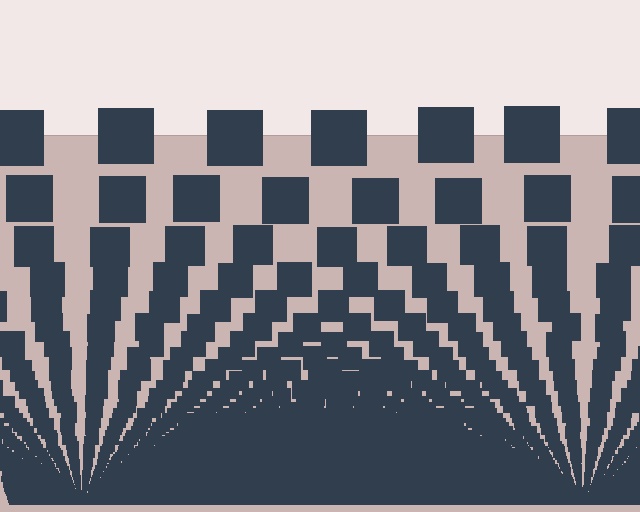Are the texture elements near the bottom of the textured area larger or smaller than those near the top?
Smaller. The gradient is inverted — elements near the bottom are smaller and denser.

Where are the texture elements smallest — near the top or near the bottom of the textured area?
Near the bottom.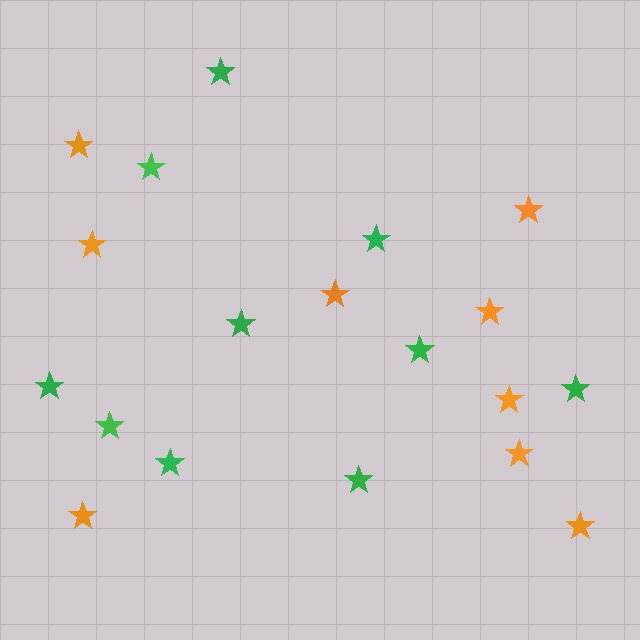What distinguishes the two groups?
There are 2 groups: one group of green stars (10) and one group of orange stars (9).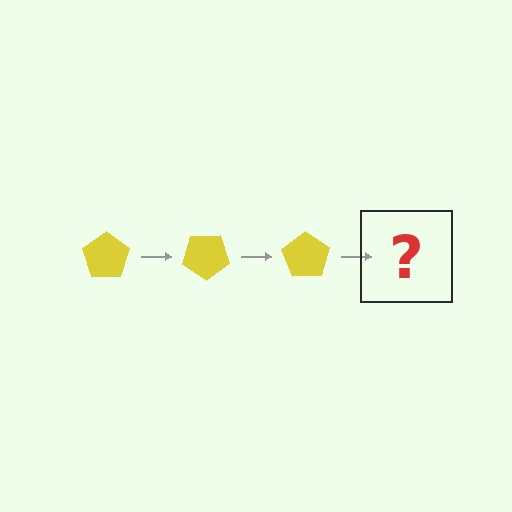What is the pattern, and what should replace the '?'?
The pattern is that the pentagon rotates 35 degrees each step. The '?' should be a yellow pentagon rotated 105 degrees.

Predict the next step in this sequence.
The next step is a yellow pentagon rotated 105 degrees.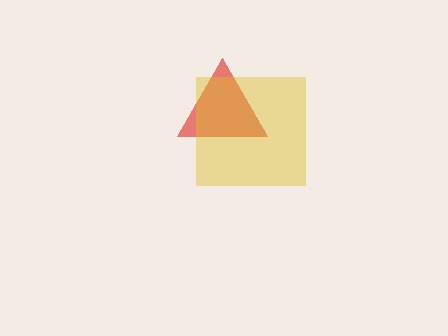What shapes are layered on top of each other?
The layered shapes are: a red triangle, a yellow square.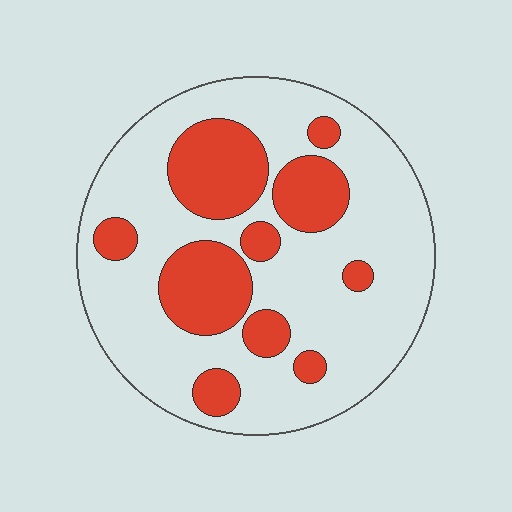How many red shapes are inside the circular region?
10.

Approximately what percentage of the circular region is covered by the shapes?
Approximately 30%.